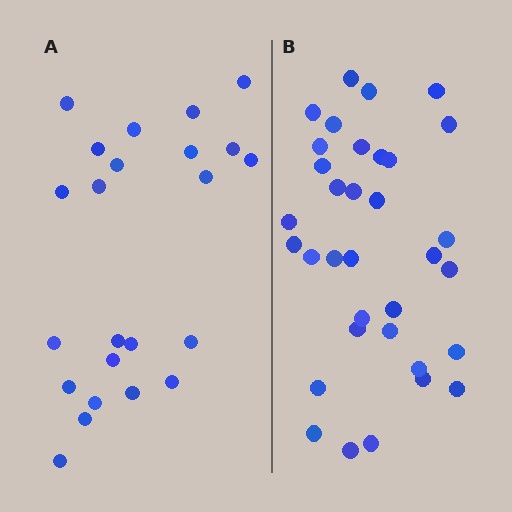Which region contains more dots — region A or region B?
Region B (the right region) has more dots.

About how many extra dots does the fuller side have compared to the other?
Region B has roughly 12 or so more dots than region A.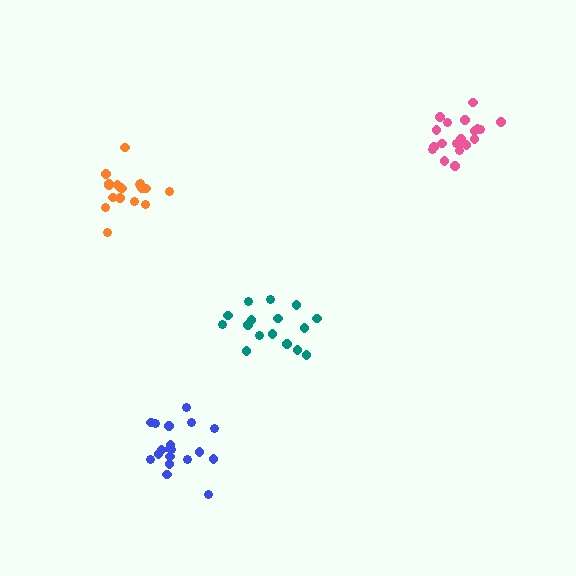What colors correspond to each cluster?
The clusters are colored: teal, pink, blue, orange.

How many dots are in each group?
Group 1: 16 dots, Group 2: 20 dots, Group 3: 19 dots, Group 4: 19 dots (74 total).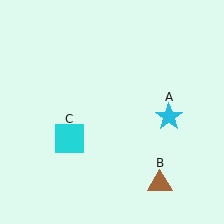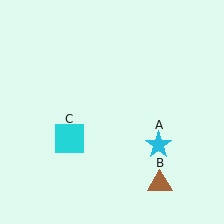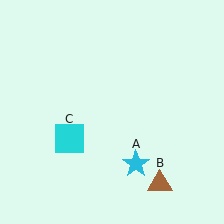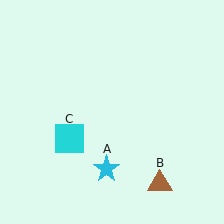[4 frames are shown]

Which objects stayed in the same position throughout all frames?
Brown triangle (object B) and cyan square (object C) remained stationary.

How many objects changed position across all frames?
1 object changed position: cyan star (object A).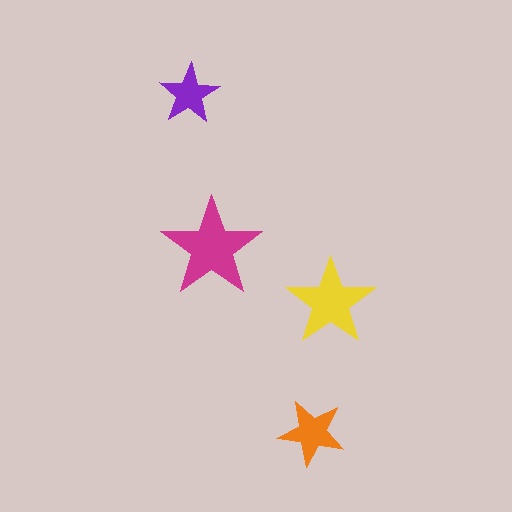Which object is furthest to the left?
The purple star is leftmost.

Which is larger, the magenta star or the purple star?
The magenta one.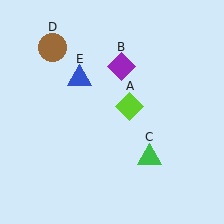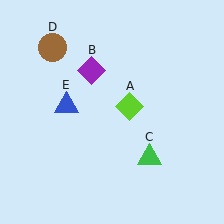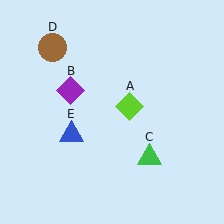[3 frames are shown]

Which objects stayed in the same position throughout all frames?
Lime diamond (object A) and green triangle (object C) and brown circle (object D) remained stationary.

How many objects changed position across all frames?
2 objects changed position: purple diamond (object B), blue triangle (object E).